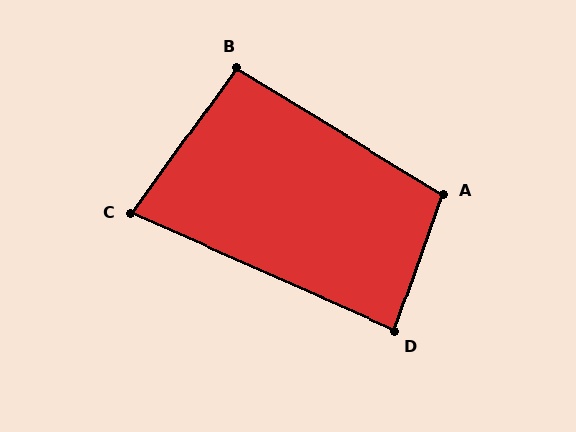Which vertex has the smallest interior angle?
C, at approximately 78 degrees.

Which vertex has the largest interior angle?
A, at approximately 102 degrees.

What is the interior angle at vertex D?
Approximately 86 degrees (approximately right).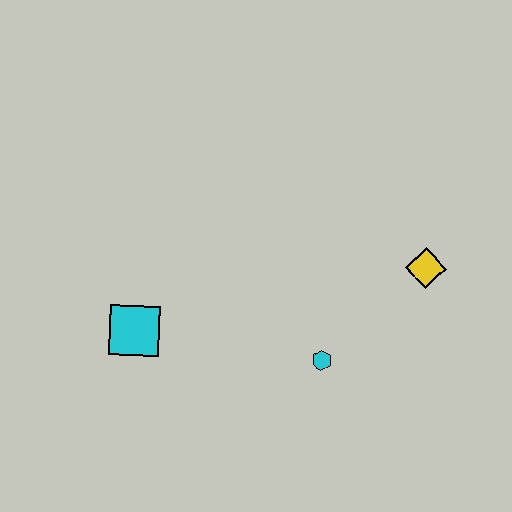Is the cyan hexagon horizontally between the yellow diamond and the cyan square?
Yes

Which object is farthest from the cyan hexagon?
The cyan square is farthest from the cyan hexagon.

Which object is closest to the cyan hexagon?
The yellow diamond is closest to the cyan hexagon.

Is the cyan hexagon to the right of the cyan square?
Yes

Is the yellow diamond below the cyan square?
No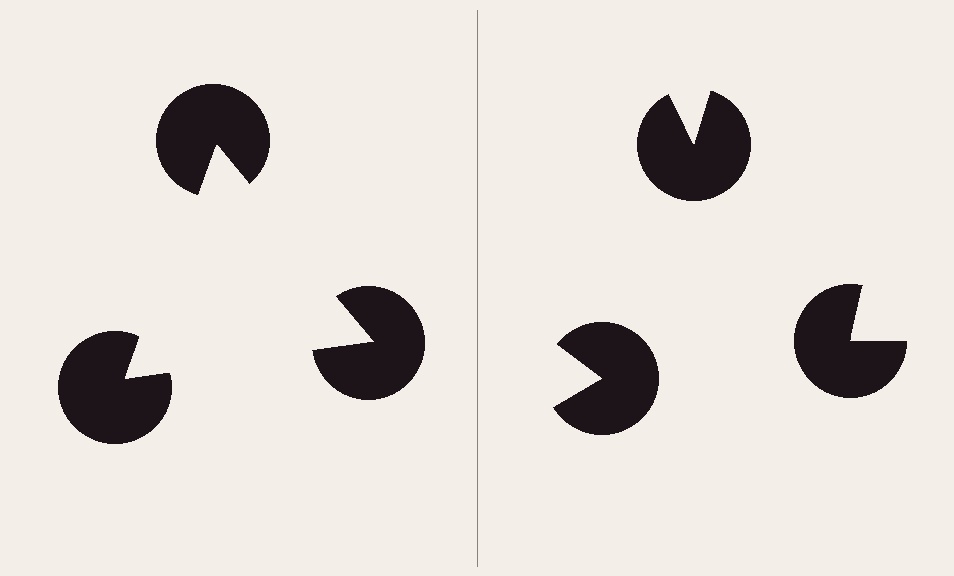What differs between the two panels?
The pac-man discs are positioned identically on both sides; only the wedge orientations differ. On the left they align to a triangle; on the right they are misaligned.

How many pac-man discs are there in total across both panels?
6 — 3 on each side.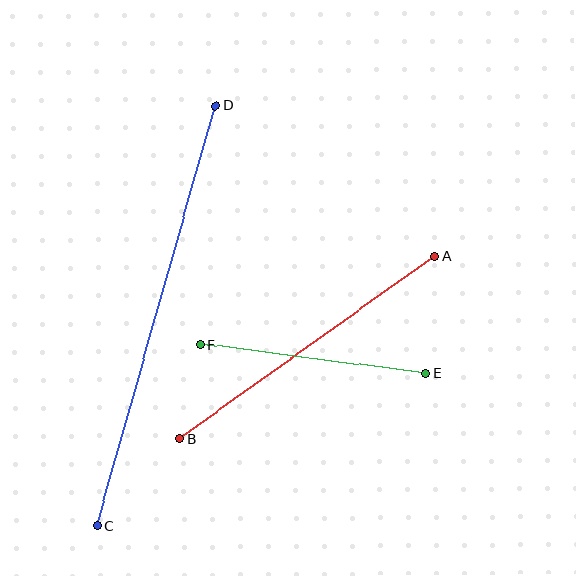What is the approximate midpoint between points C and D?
The midpoint is at approximately (156, 316) pixels.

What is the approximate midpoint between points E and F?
The midpoint is at approximately (313, 359) pixels.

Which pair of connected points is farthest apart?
Points C and D are farthest apart.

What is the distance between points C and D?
The distance is approximately 437 pixels.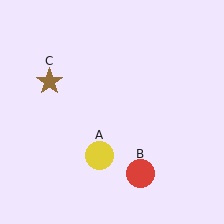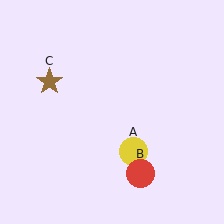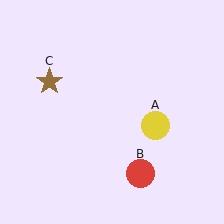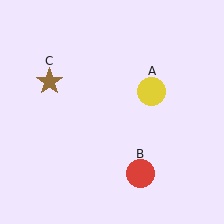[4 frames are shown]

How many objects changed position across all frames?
1 object changed position: yellow circle (object A).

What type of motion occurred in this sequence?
The yellow circle (object A) rotated counterclockwise around the center of the scene.